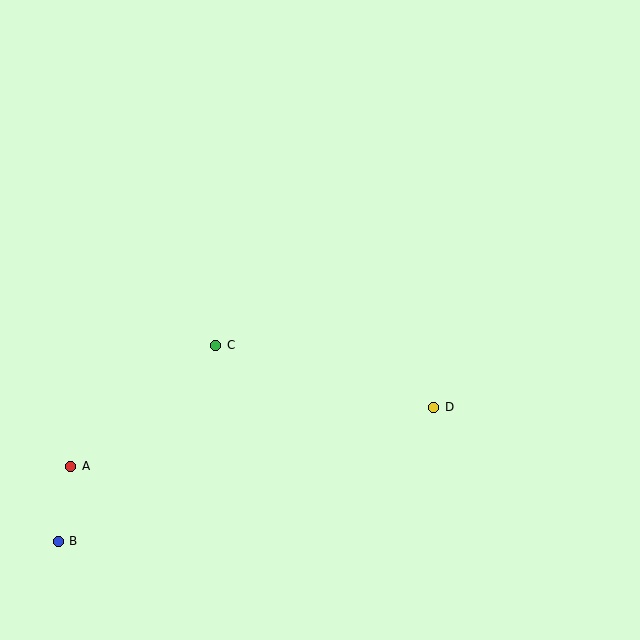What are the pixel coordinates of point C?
Point C is at (216, 345).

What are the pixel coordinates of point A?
Point A is at (71, 466).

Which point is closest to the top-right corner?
Point D is closest to the top-right corner.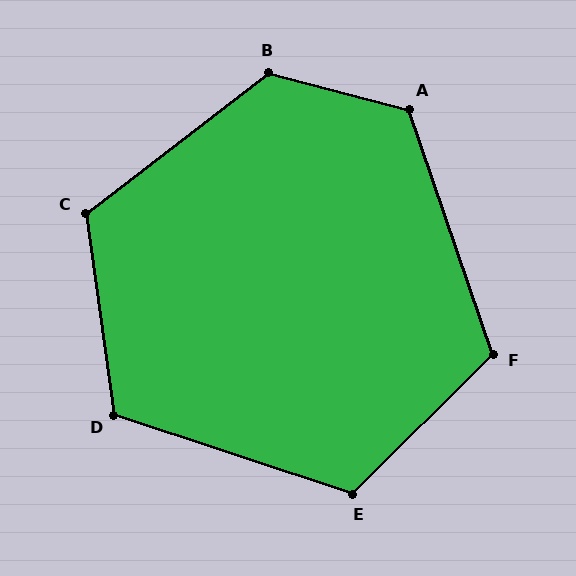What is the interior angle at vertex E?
Approximately 117 degrees (obtuse).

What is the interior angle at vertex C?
Approximately 120 degrees (obtuse).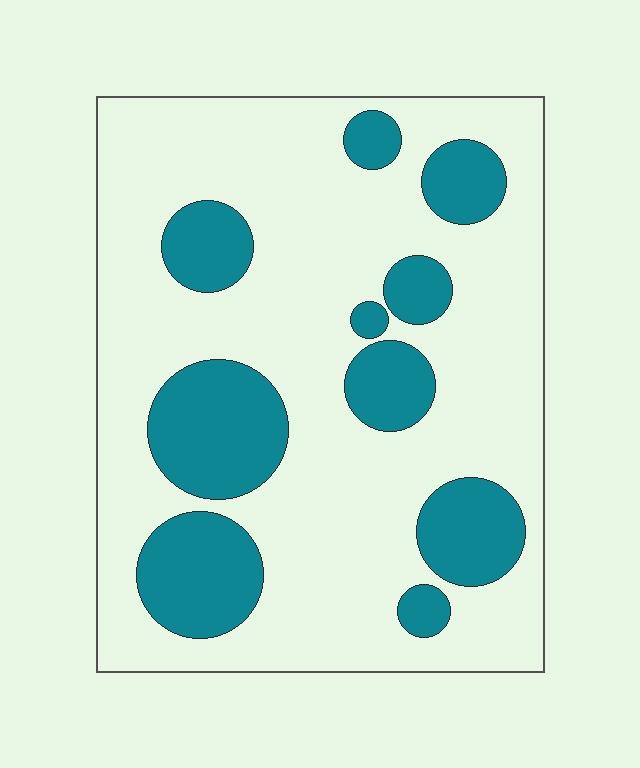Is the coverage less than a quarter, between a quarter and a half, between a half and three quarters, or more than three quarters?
Between a quarter and a half.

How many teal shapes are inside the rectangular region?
10.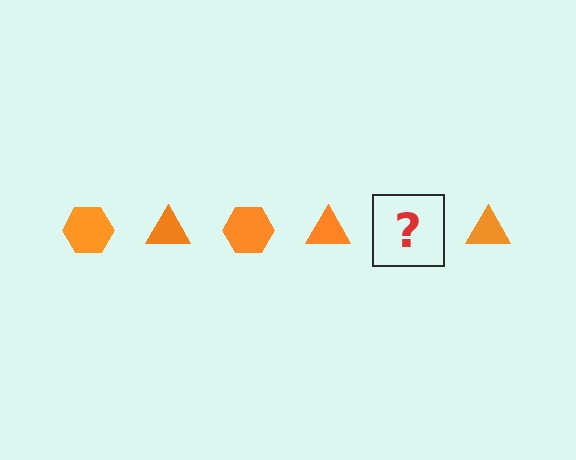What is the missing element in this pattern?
The missing element is an orange hexagon.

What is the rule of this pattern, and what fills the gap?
The rule is that the pattern cycles through hexagon, triangle shapes in orange. The gap should be filled with an orange hexagon.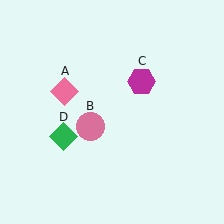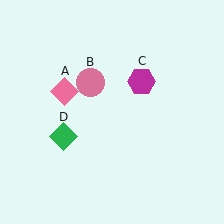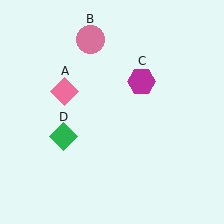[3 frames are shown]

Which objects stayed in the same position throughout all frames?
Pink diamond (object A) and magenta hexagon (object C) and green diamond (object D) remained stationary.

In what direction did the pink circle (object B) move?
The pink circle (object B) moved up.